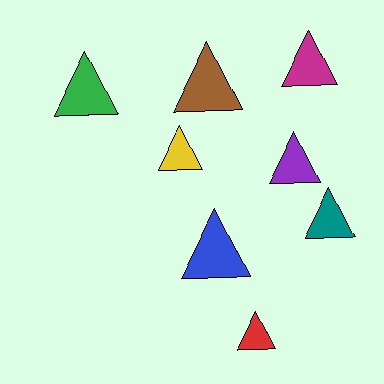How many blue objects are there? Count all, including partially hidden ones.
There is 1 blue object.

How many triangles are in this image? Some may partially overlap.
There are 8 triangles.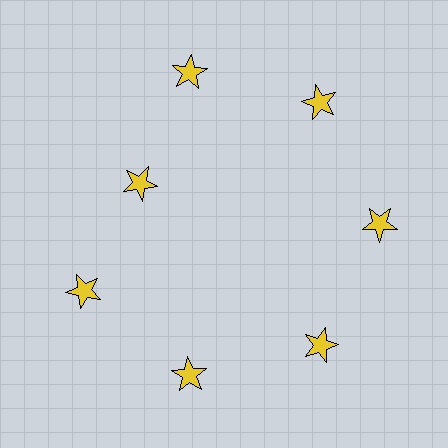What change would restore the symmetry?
The symmetry would be restored by moving it outward, back onto the ring so that all 7 stars sit at equal angles and equal distance from the center.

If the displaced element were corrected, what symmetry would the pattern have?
It would have 7-fold rotational symmetry — the pattern would map onto itself every 51 degrees.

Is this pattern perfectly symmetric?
No. The 7 yellow stars are arranged in a ring, but one element near the 10 o'clock position is pulled inward toward the center, breaking the 7-fold rotational symmetry.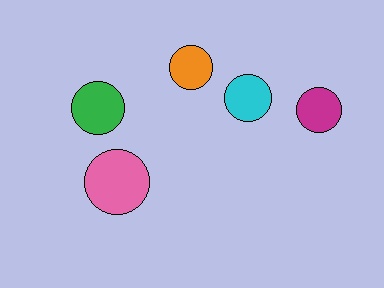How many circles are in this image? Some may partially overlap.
There are 5 circles.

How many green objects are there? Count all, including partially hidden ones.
There is 1 green object.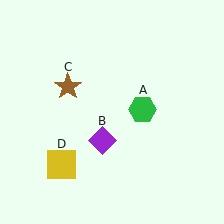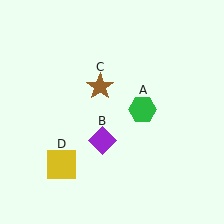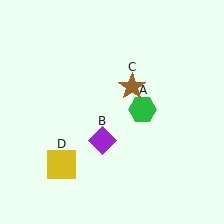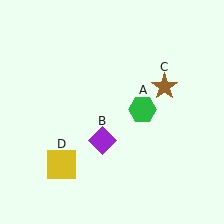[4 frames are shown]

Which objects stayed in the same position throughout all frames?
Green hexagon (object A) and purple diamond (object B) and yellow square (object D) remained stationary.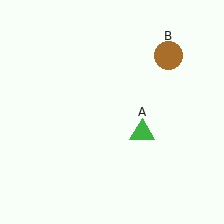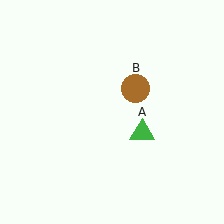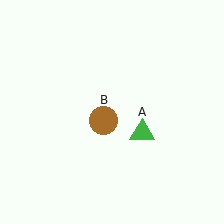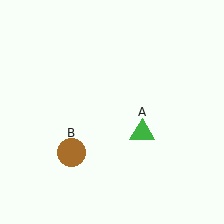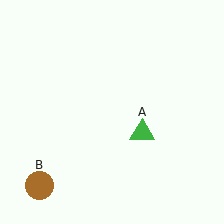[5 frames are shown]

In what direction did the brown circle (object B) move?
The brown circle (object B) moved down and to the left.